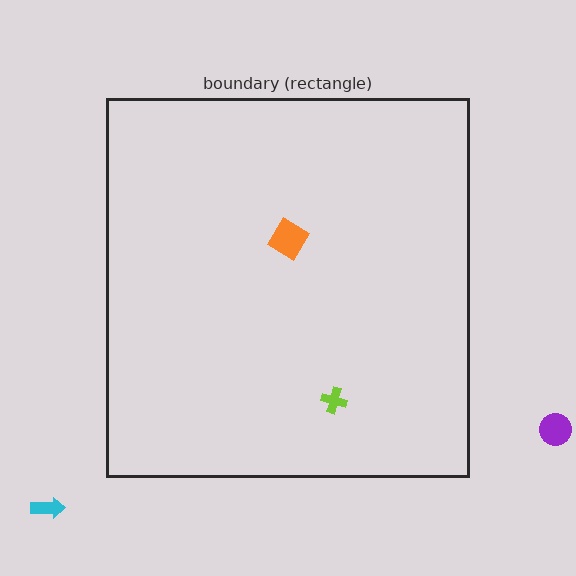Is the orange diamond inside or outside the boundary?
Inside.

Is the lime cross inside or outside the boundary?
Inside.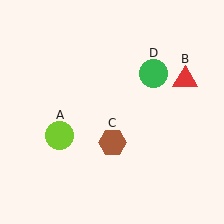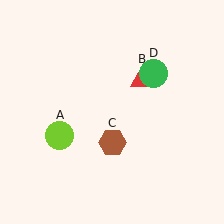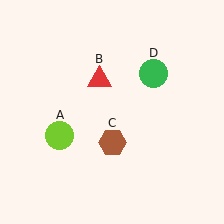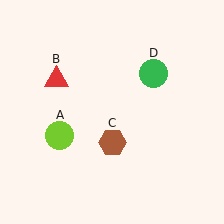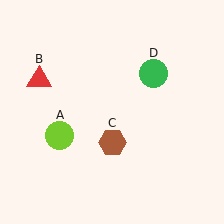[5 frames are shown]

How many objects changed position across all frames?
1 object changed position: red triangle (object B).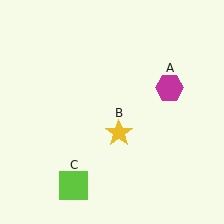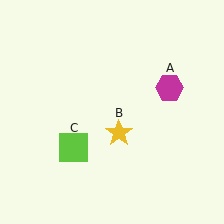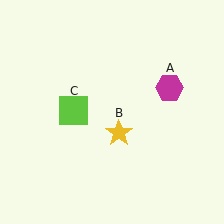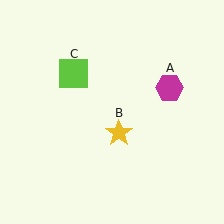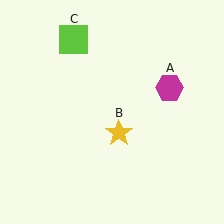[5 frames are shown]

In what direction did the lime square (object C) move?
The lime square (object C) moved up.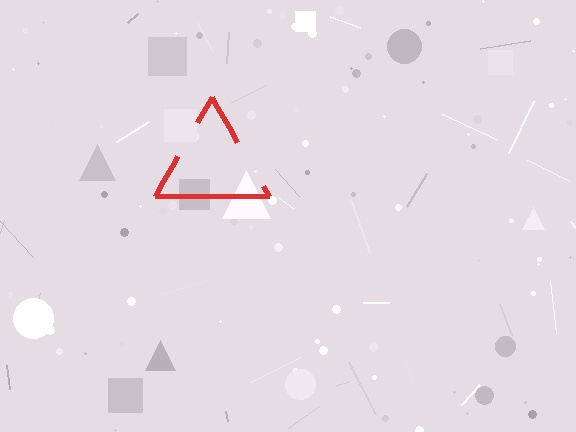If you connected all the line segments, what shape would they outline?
They would outline a triangle.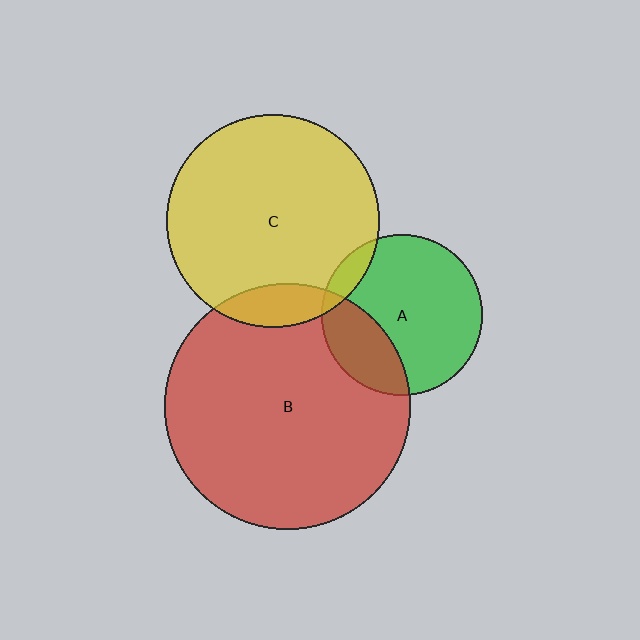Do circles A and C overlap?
Yes.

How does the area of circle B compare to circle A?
Approximately 2.3 times.